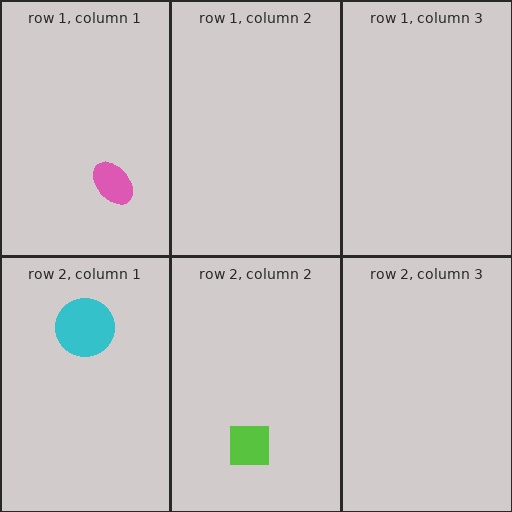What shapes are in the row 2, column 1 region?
The cyan circle.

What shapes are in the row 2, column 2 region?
The lime square.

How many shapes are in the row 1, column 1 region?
1.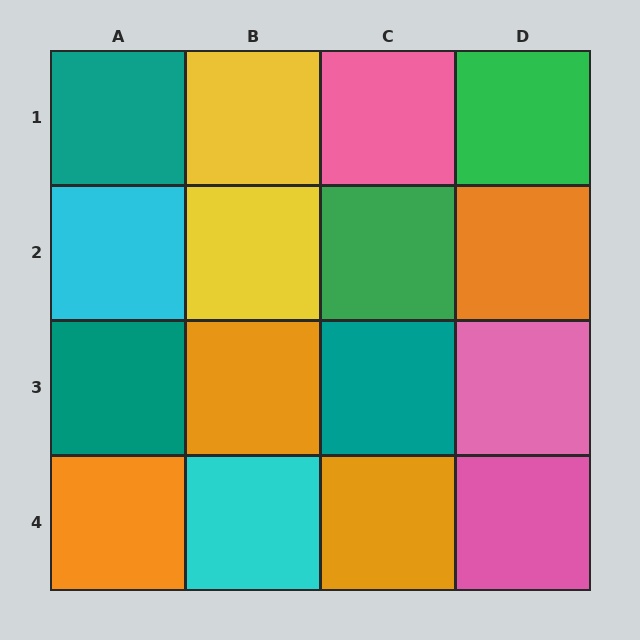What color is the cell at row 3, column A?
Teal.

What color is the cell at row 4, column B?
Cyan.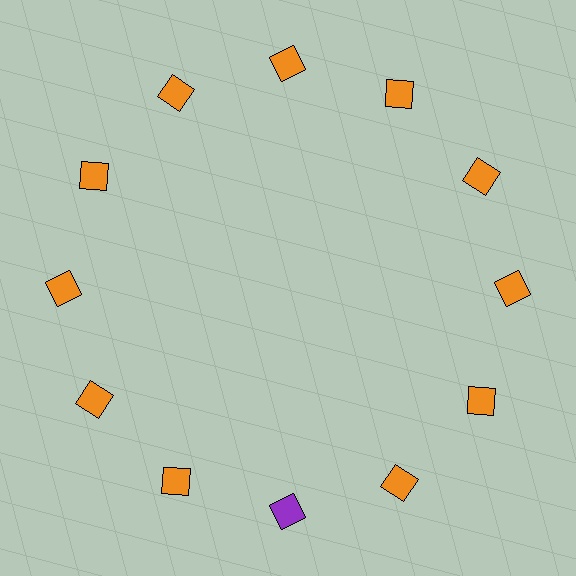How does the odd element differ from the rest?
It has a different color: purple instead of orange.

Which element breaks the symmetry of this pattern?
The purple square at roughly the 6 o'clock position breaks the symmetry. All other shapes are orange squares.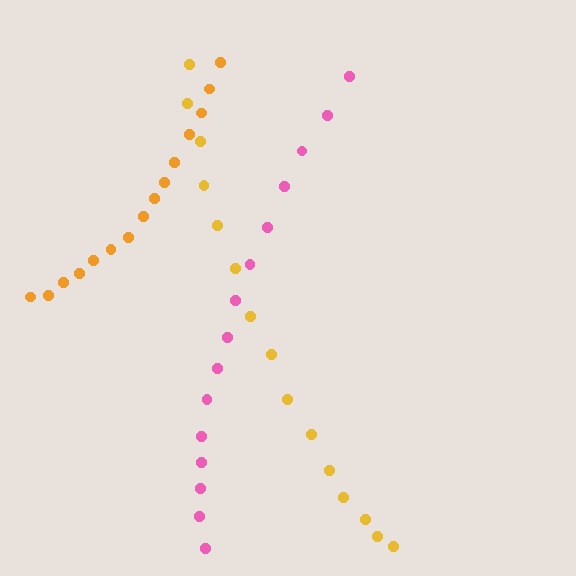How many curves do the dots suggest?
There are 3 distinct paths.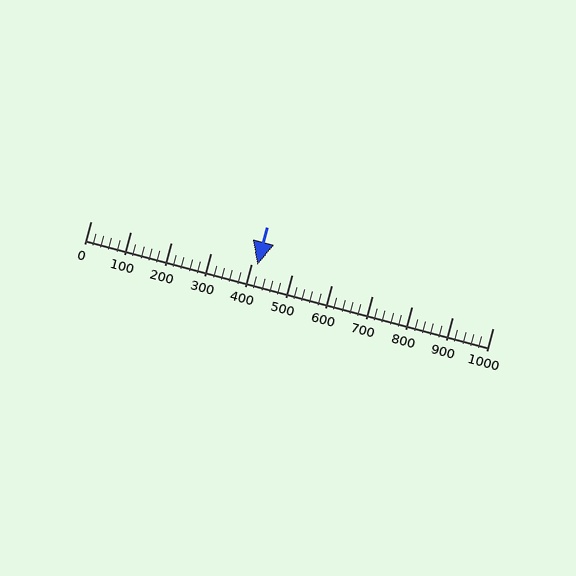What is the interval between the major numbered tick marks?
The major tick marks are spaced 100 units apart.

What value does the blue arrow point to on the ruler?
The blue arrow points to approximately 414.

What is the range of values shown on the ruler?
The ruler shows values from 0 to 1000.